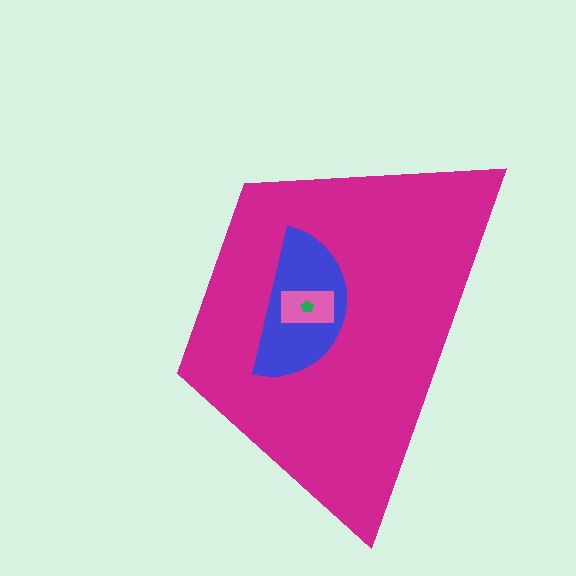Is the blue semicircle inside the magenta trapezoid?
Yes.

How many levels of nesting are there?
4.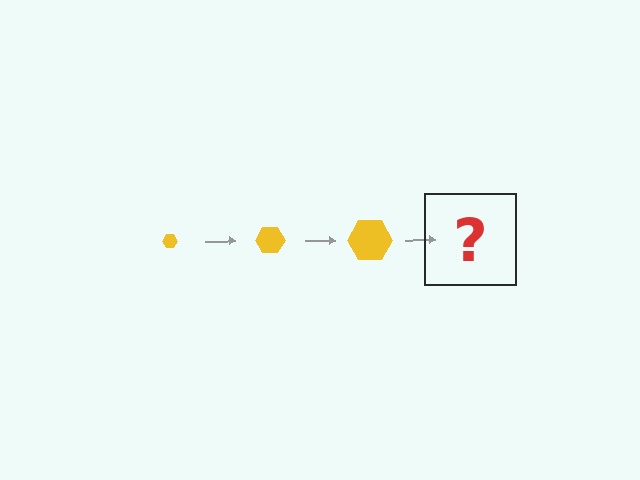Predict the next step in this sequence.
The next step is a yellow hexagon, larger than the previous one.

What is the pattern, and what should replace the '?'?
The pattern is that the hexagon gets progressively larger each step. The '?' should be a yellow hexagon, larger than the previous one.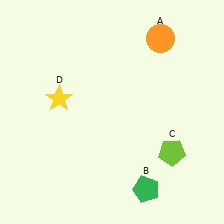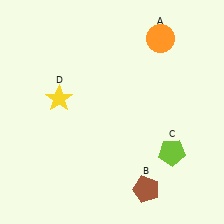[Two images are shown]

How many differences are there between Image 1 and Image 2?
There is 1 difference between the two images.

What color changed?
The pentagon (B) changed from green in Image 1 to brown in Image 2.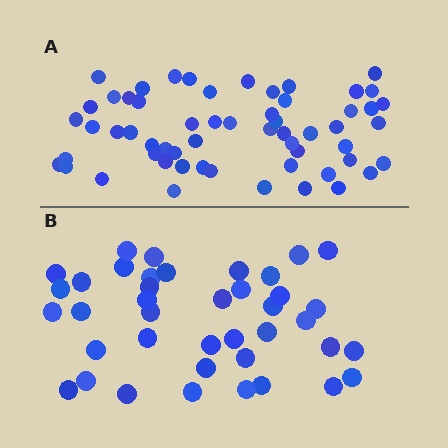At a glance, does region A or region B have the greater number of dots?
Region A (the top region) has more dots.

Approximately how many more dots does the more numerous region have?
Region A has approximately 20 more dots than region B.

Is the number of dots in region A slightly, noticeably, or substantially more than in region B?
Region A has substantially more. The ratio is roughly 1.4 to 1.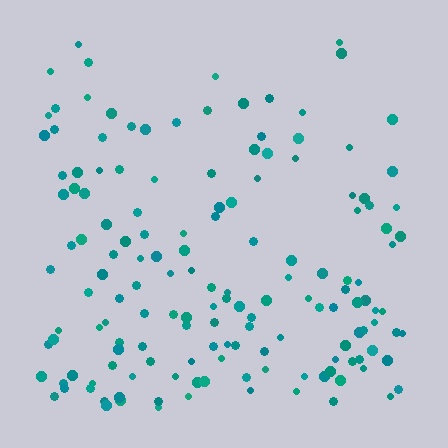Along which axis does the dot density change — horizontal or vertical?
Vertical.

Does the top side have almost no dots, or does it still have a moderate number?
Still a moderate number, just noticeably fewer than the bottom.